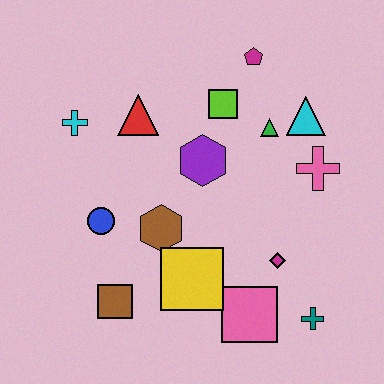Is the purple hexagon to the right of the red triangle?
Yes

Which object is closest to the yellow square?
The brown hexagon is closest to the yellow square.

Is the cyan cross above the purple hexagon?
Yes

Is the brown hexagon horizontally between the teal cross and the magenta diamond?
No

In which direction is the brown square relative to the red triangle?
The brown square is below the red triangle.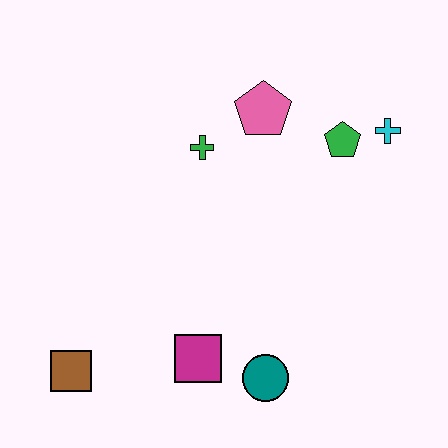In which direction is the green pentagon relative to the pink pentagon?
The green pentagon is to the right of the pink pentagon.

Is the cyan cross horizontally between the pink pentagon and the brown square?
No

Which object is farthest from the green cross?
The brown square is farthest from the green cross.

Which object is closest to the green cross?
The pink pentagon is closest to the green cross.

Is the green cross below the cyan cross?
Yes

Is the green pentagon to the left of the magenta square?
No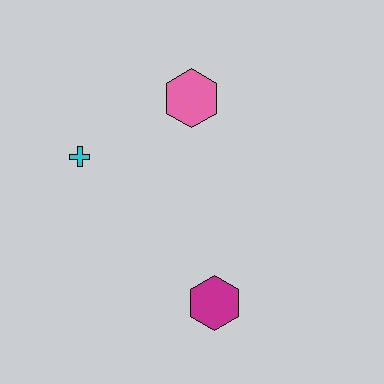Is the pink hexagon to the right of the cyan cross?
Yes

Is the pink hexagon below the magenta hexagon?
No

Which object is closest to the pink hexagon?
The cyan cross is closest to the pink hexagon.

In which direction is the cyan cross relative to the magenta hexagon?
The cyan cross is above the magenta hexagon.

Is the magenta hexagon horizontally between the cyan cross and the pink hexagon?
No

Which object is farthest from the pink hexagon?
The magenta hexagon is farthest from the pink hexagon.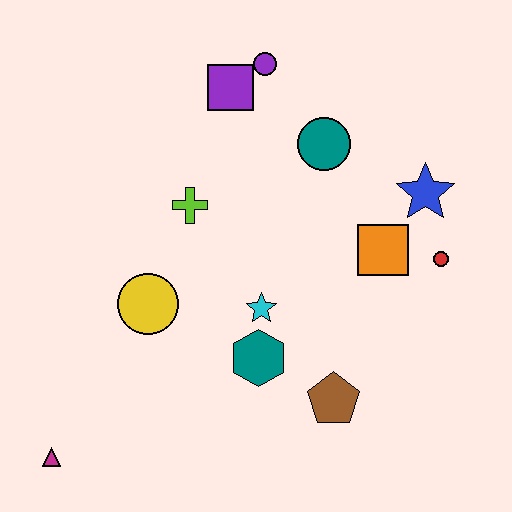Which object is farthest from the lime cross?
The magenta triangle is farthest from the lime cross.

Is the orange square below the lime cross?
Yes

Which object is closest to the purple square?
The purple circle is closest to the purple square.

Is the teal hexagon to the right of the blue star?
No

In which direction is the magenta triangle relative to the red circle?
The magenta triangle is to the left of the red circle.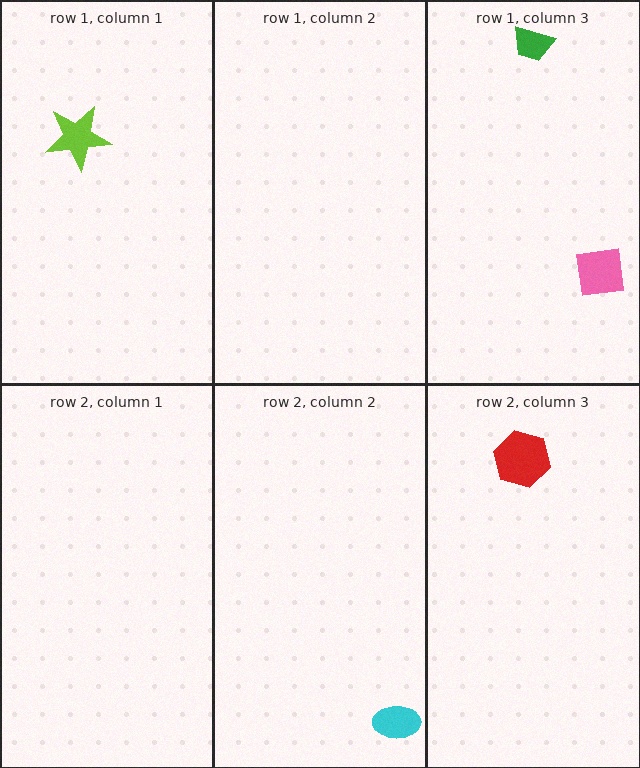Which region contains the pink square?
The row 1, column 3 region.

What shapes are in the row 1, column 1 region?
The lime star.